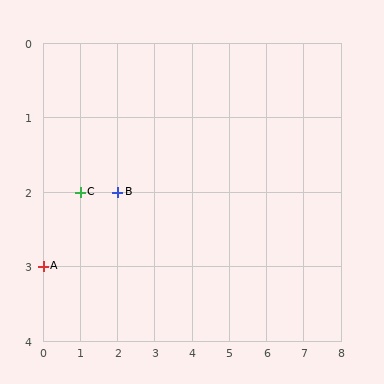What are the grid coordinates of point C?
Point C is at grid coordinates (1, 2).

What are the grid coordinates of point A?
Point A is at grid coordinates (0, 3).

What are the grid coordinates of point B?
Point B is at grid coordinates (2, 2).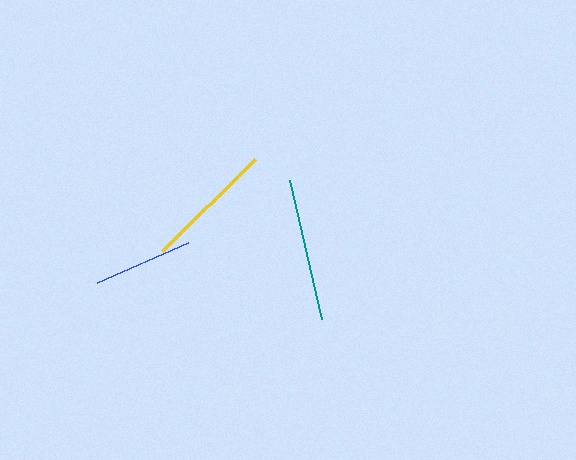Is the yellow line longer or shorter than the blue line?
The yellow line is longer than the blue line.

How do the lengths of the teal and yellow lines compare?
The teal and yellow lines are approximately the same length.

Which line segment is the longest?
The teal line is the longest at approximately 143 pixels.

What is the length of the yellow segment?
The yellow segment is approximately 130 pixels long.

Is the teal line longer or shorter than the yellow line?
The teal line is longer than the yellow line.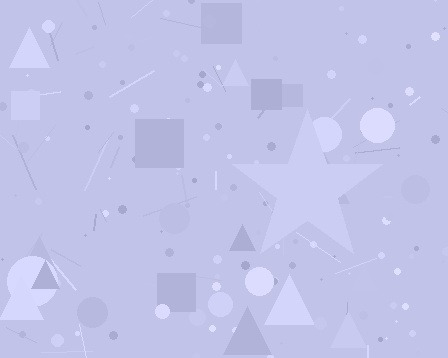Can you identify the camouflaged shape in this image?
The camouflaged shape is a star.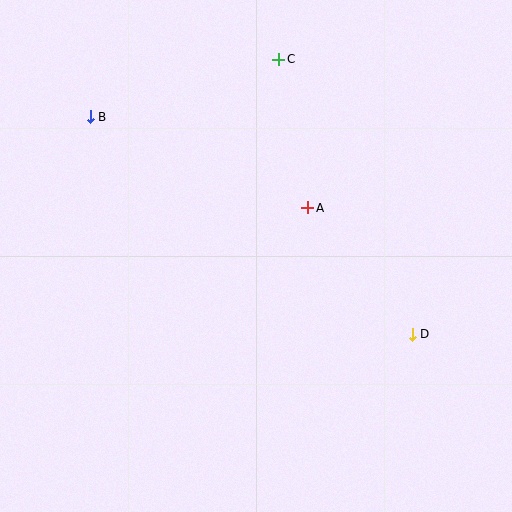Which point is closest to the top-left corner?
Point B is closest to the top-left corner.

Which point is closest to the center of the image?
Point A at (308, 208) is closest to the center.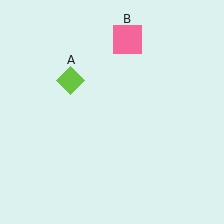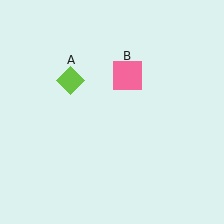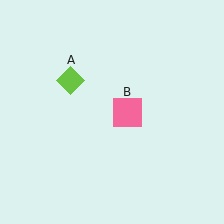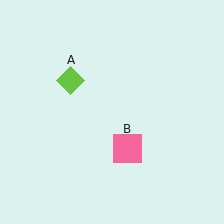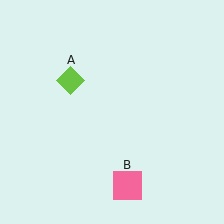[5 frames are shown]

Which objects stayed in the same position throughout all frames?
Lime diamond (object A) remained stationary.